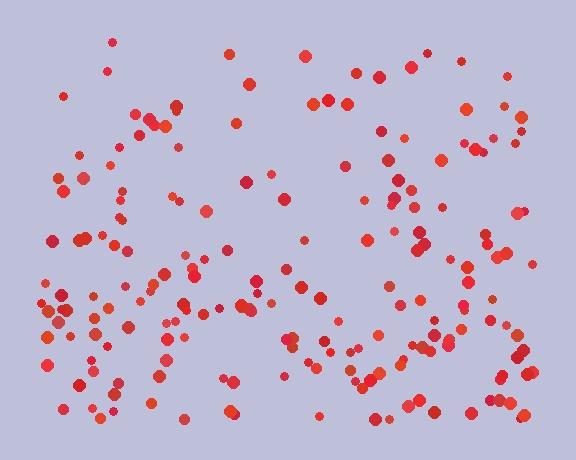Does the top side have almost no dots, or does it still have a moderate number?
Still a moderate number, just noticeably fewer than the bottom.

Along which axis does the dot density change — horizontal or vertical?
Vertical.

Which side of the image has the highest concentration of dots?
The bottom.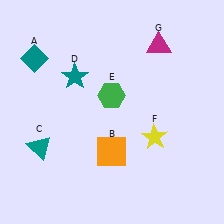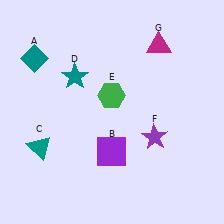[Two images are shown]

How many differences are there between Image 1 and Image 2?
There are 2 differences between the two images.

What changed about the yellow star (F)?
In Image 1, F is yellow. In Image 2, it changed to purple.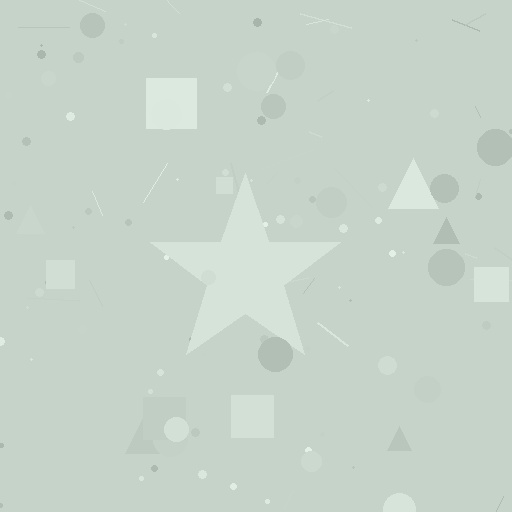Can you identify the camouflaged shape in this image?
The camouflaged shape is a star.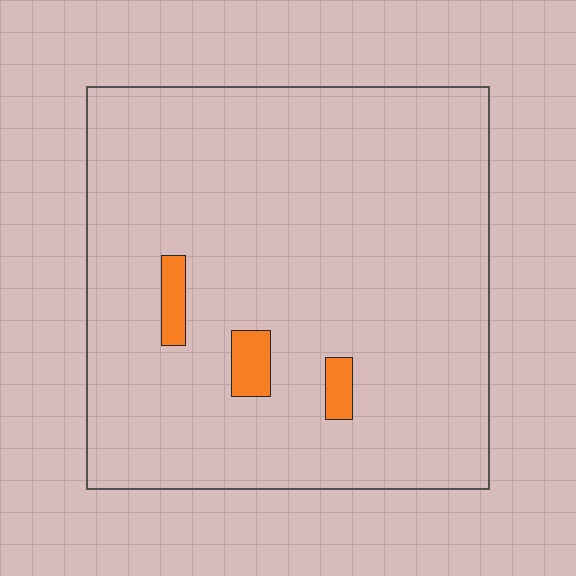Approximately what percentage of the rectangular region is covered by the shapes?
Approximately 5%.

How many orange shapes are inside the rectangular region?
3.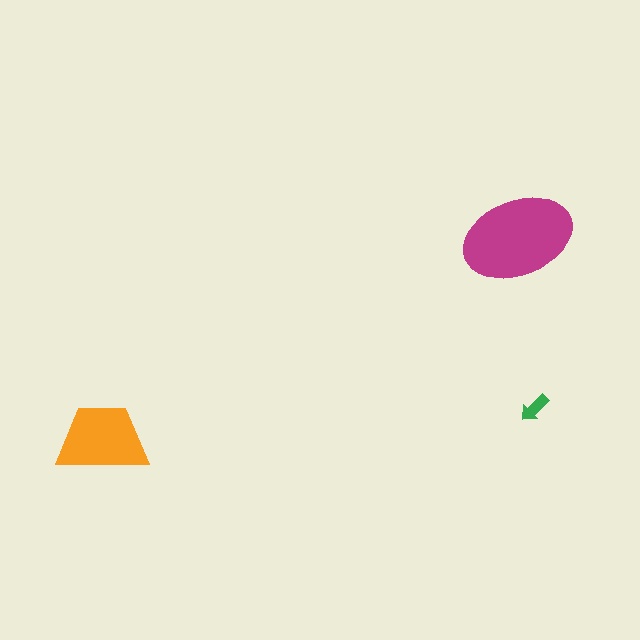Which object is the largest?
The magenta ellipse.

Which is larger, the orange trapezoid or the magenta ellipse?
The magenta ellipse.